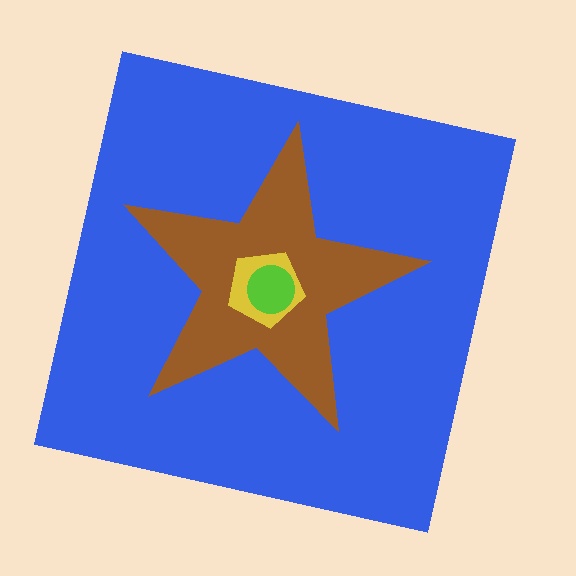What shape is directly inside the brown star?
The yellow pentagon.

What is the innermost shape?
The lime circle.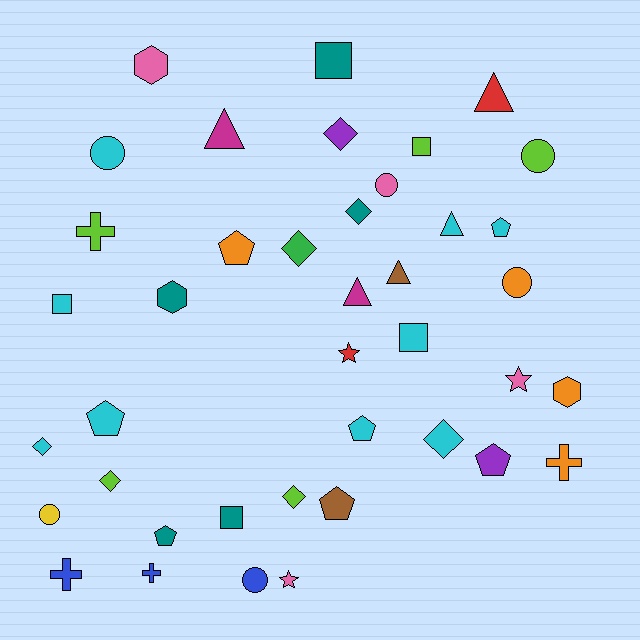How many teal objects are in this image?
There are 5 teal objects.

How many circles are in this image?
There are 6 circles.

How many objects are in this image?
There are 40 objects.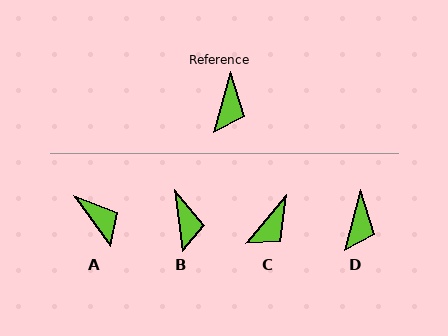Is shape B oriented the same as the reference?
No, it is off by about 23 degrees.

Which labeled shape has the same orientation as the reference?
D.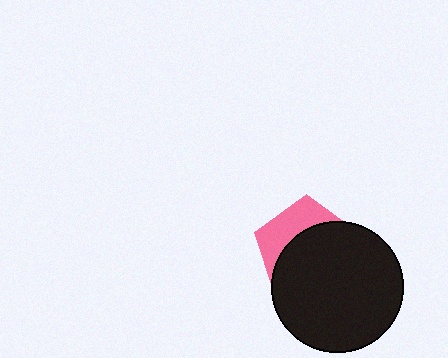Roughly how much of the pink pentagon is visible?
A small part of it is visible (roughly 35%).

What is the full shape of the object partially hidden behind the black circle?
The partially hidden object is a pink pentagon.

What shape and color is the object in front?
The object in front is a black circle.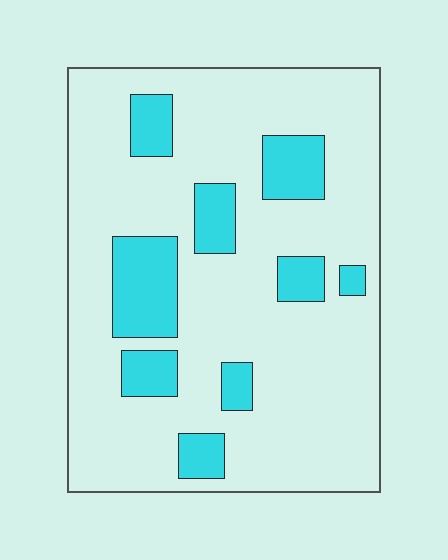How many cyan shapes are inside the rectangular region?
9.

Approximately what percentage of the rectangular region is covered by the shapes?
Approximately 20%.